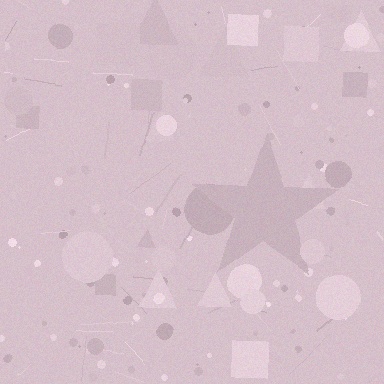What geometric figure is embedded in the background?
A star is embedded in the background.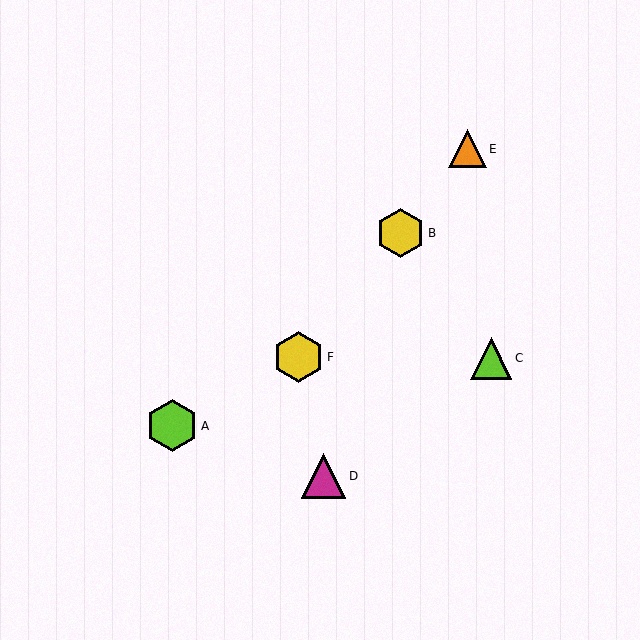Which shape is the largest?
The lime hexagon (labeled A) is the largest.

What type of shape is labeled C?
Shape C is a lime triangle.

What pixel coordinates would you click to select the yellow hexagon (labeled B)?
Click at (400, 233) to select the yellow hexagon B.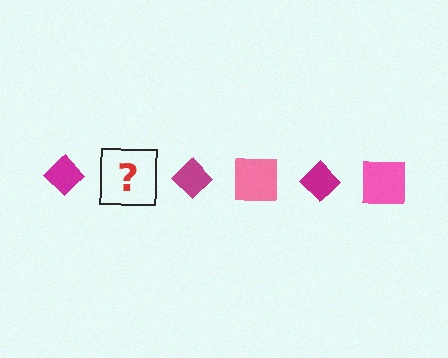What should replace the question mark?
The question mark should be replaced with a pink square.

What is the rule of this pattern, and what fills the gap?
The rule is that the pattern alternates between magenta diamond and pink square. The gap should be filled with a pink square.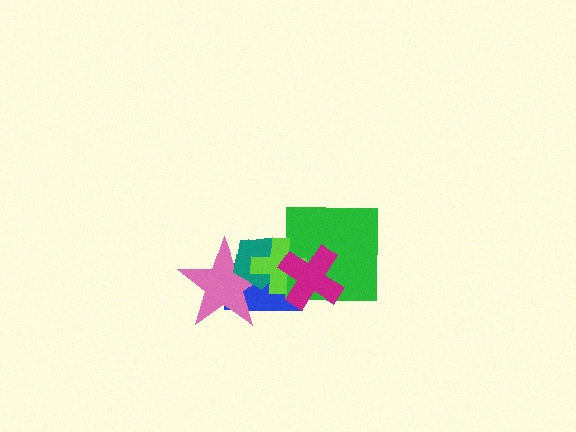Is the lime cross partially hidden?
Yes, it is partially covered by another shape.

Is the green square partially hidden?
Yes, it is partially covered by another shape.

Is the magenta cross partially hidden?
No, no other shape covers it.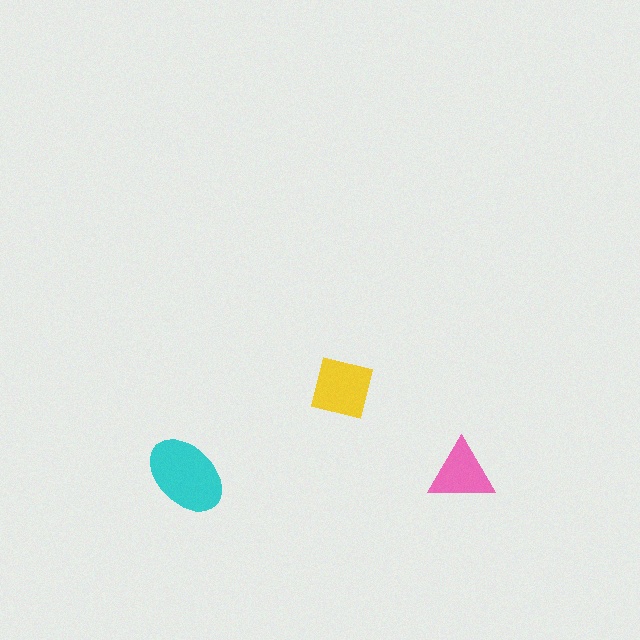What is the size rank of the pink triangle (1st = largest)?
3rd.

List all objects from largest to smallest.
The cyan ellipse, the yellow square, the pink triangle.